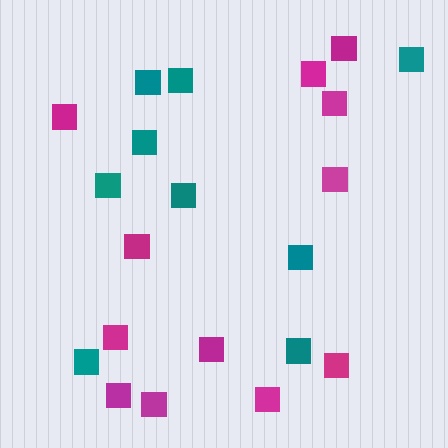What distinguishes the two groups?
There are 2 groups: one group of magenta squares (12) and one group of teal squares (9).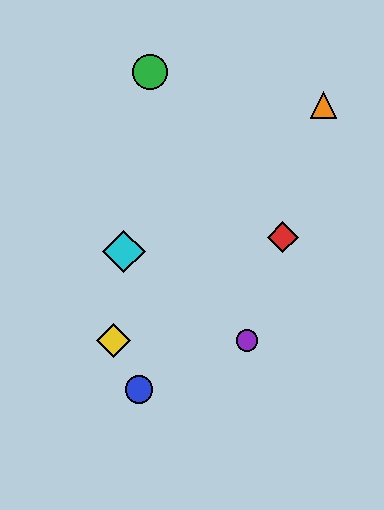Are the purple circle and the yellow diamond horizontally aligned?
Yes, both are at y≈340.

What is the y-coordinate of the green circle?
The green circle is at y≈72.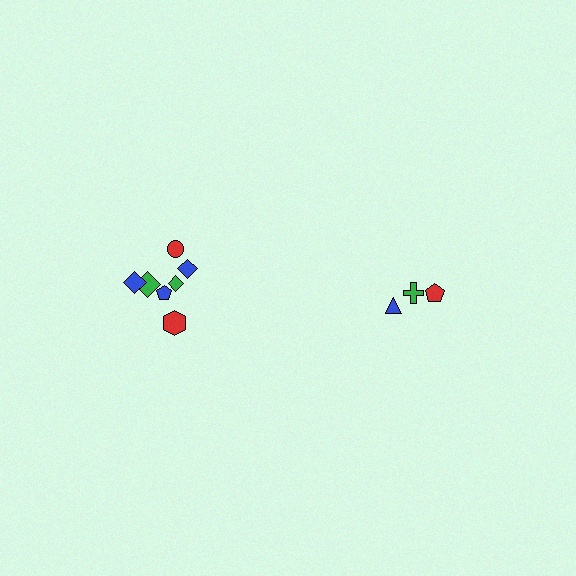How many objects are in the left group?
There are 7 objects.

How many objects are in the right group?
There are 3 objects.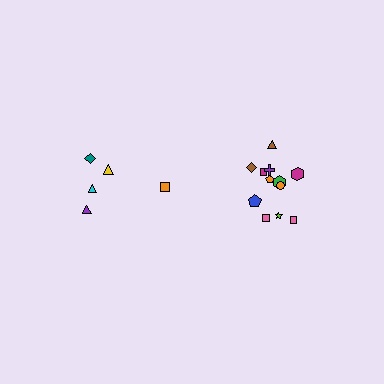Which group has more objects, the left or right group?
The right group.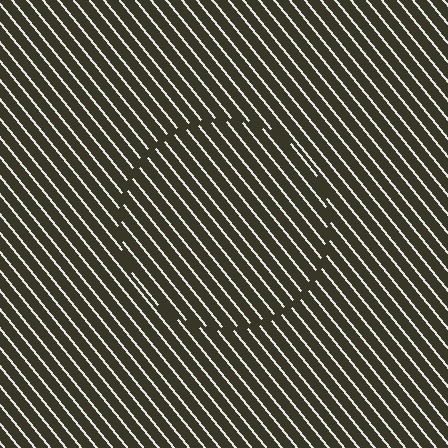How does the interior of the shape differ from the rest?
The interior of the shape contains the same grating, shifted by half a period — the contour is defined by the phase discontinuity where line-ends from the inner and outer gratings abut.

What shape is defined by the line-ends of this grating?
An illusory circle. The interior of the shape contains the same grating, shifted by half a period — the contour is defined by the phase discontinuity where line-ends from the inner and outer gratings abut.